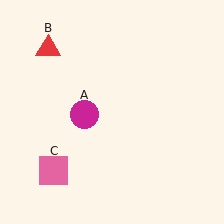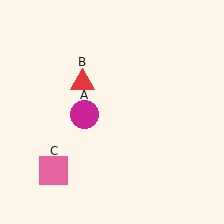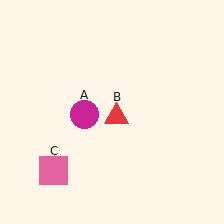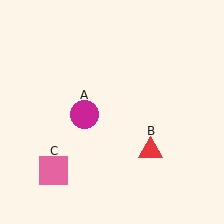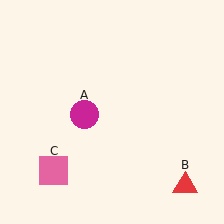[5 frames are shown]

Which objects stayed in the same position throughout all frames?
Magenta circle (object A) and pink square (object C) remained stationary.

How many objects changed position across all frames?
1 object changed position: red triangle (object B).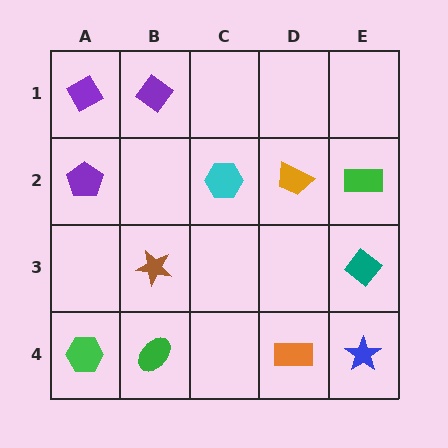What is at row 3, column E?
A teal diamond.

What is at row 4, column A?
A green hexagon.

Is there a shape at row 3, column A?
No, that cell is empty.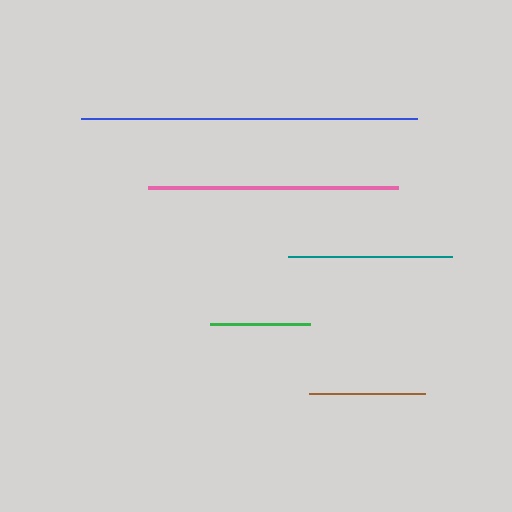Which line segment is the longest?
The blue line is the longest at approximately 336 pixels.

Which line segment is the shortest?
The green line is the shortest at approximately 100 pixels.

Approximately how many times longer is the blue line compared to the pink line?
The blue line is approximately 1.3 times the length of the pink line.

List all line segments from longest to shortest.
From longest to shortest: blue, pink, teal, brown, green.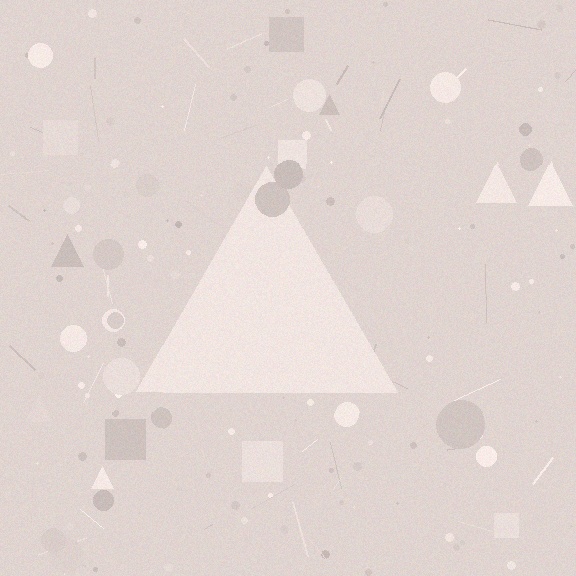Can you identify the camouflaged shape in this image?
The camouflaged shape is a triangle.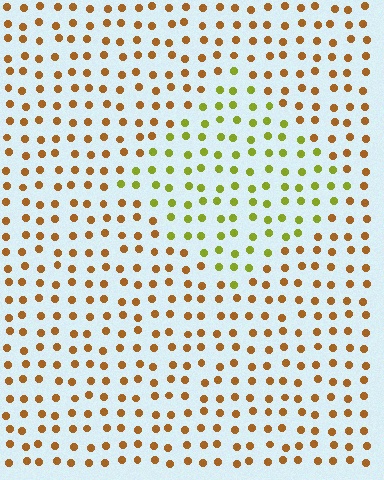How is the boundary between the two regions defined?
The boundary is defined purely by a slight shift in hue (about 45 degrees). Spacing, size, and orientation are identical on both sides.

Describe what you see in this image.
The image is filled with small brown elements in a uniform arrangement. A diamond-shaped region is visible where the elements are tinted to a slightly different hue, forming a subtle color boundary.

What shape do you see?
I see a diamond.